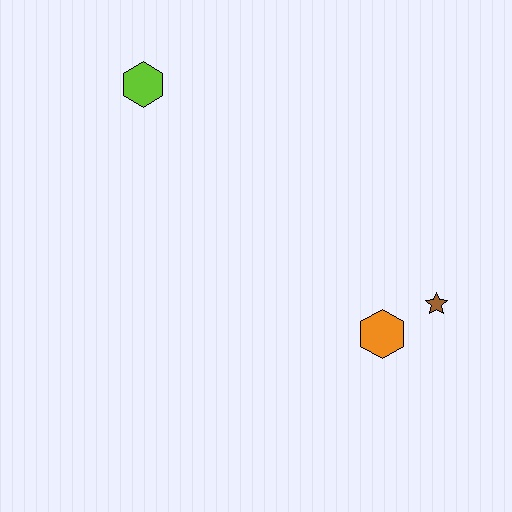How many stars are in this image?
There is 1 star.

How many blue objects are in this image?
There are no blue objects.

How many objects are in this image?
There are 3 objects.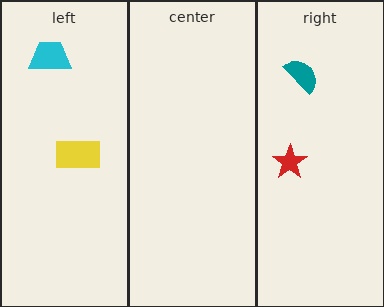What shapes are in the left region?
The cyan trapezoid, the yellow rectangle.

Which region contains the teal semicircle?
The right region.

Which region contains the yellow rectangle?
The left region.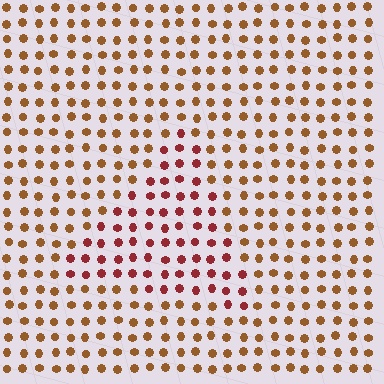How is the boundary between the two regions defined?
The boundary is defined purely by a slight shift in hue (about 35 degrees). Spacing, size, and orientation are identical on both sides.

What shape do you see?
I see a triangle.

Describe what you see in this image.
The image is filled with small brown elements in a uniform arrangement. A triangle-shaped region is visible where the elements are tinted to a slightly different hue, forming a subtle color boundary.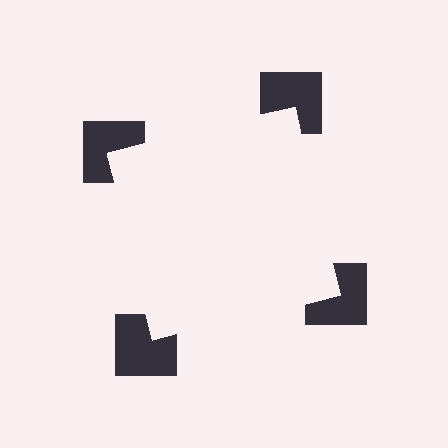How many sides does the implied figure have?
4 sides.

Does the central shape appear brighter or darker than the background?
It typically appears slightly brighter than the background, even though no actual brightness change is drawn.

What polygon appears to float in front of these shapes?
An illusory square — its edges are inferred from the aligned wedge cuts in the notched squares, not physically drawn.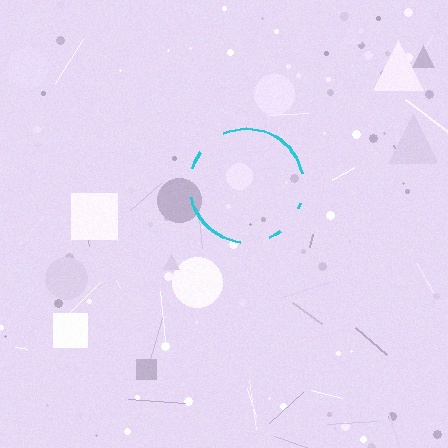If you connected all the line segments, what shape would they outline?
They would outline a circle.